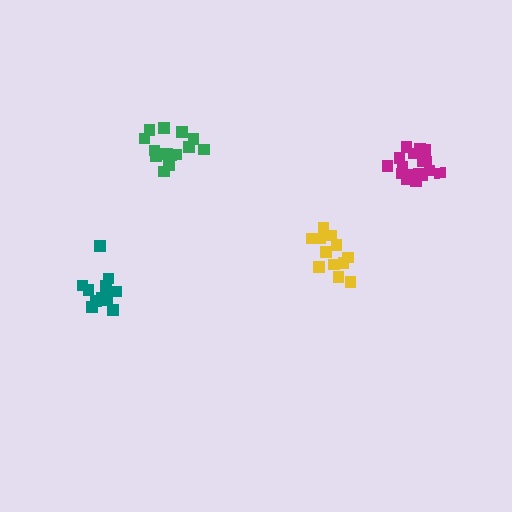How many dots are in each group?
Group 1: 16 dots, Group 2: 12 dots, Group 3: 17 dots, Group 4: 13 dots (58 total).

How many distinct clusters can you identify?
There are 4 distinct clusters.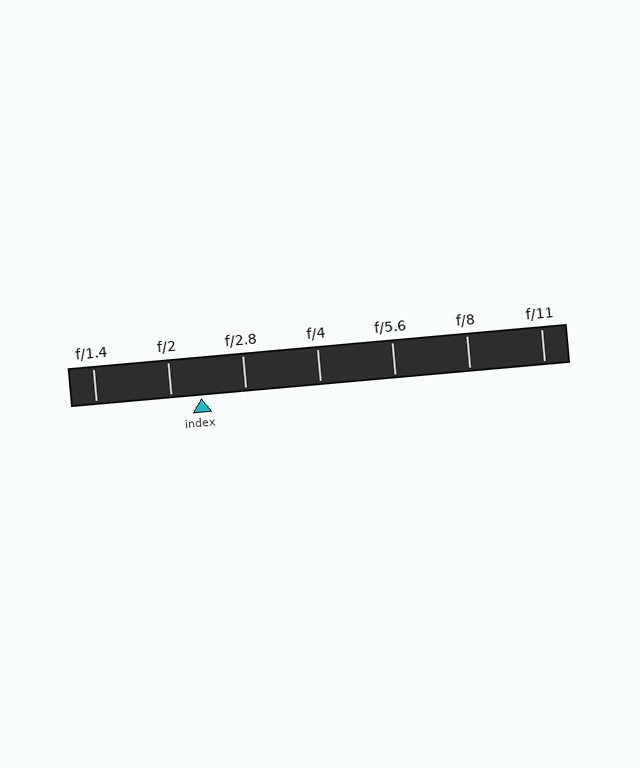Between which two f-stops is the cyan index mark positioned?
The index mark is between f/2 and f/2.8.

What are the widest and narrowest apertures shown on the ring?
The widest aperture shown is f/1.4 and the narrowest is f/11.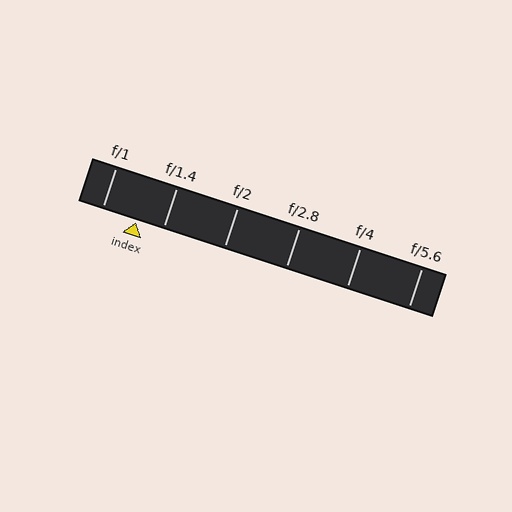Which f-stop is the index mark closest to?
The index mark is closest to f/1.4.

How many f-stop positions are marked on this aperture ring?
There are 6 f-stop positions marked.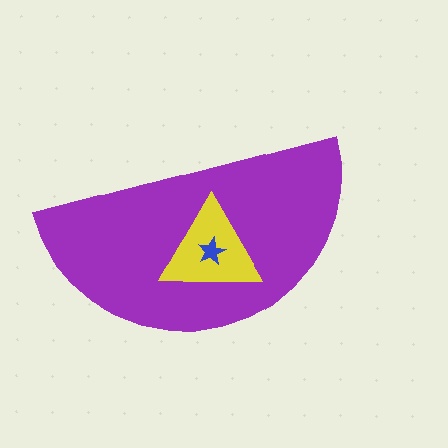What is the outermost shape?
The purple semicircle.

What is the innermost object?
The blue star.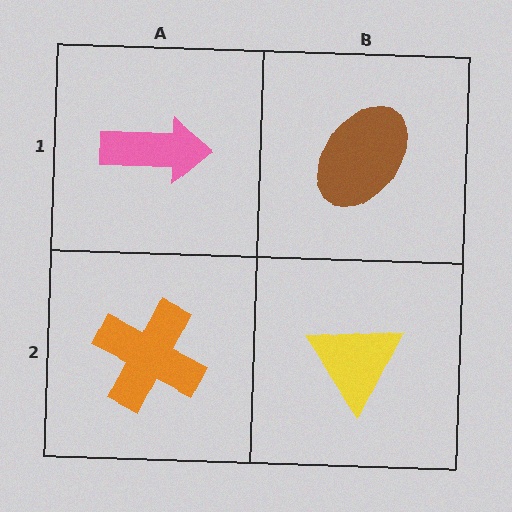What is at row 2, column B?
A yellow triangle.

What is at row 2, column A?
An orange cross.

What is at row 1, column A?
A pink arrow.